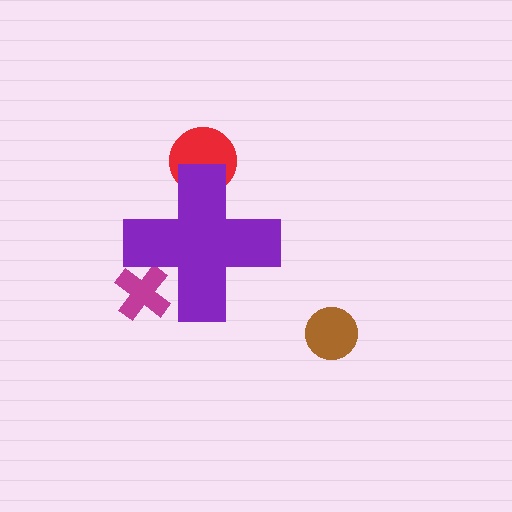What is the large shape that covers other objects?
A purple cross.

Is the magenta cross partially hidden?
Yes, the magenta cross is partially hidden behind the purple cross.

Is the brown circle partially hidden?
No, the brown circle is fully visible.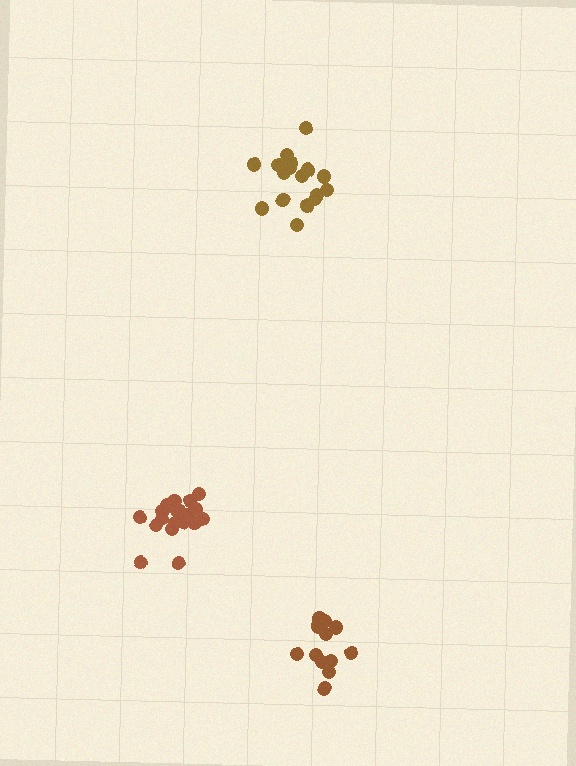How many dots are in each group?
Group 1: 19 dots, Group 2: 14 dots, Group 3: 18 dots (51 total).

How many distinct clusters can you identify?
There are 3 distinct clusters.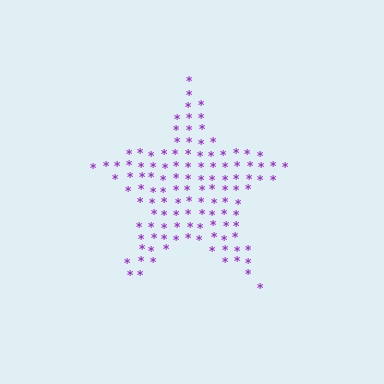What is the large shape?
The large shape is a star.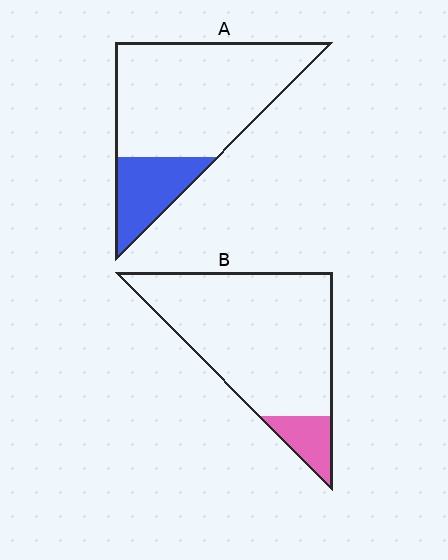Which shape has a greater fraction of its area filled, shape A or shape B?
Shape A.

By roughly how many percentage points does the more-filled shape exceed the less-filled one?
By roughly 10 percentage points (A over B).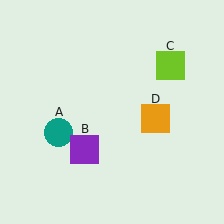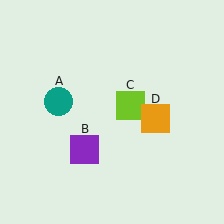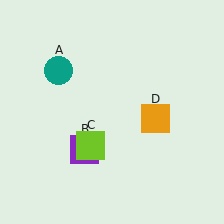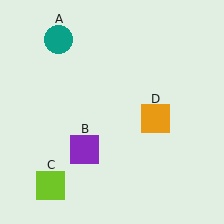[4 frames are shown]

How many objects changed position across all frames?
2 objects changed position: teal circle (object A), lime square (object C).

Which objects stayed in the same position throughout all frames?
Purple square (object B) and orange square (object D) remained stationary.